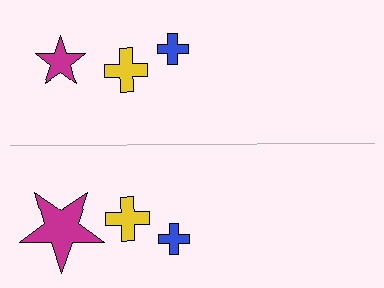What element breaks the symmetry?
The magenta star on the bottom side has a different size than its mirror counterpart.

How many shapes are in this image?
There are 6 shapes in this image.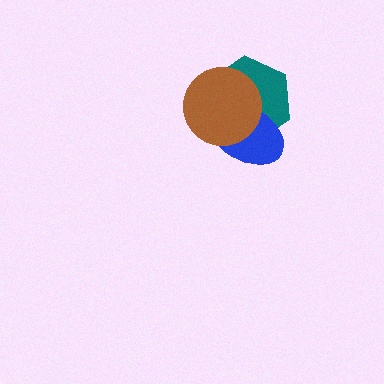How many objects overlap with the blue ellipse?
2 objects overlap with the blue ellipse.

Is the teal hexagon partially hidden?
Yes, it is partially covered by another shape.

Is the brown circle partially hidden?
No, no other shape covers it.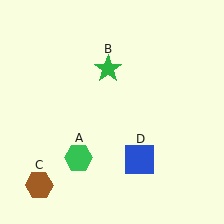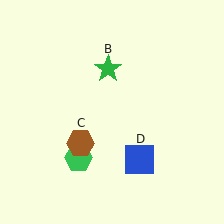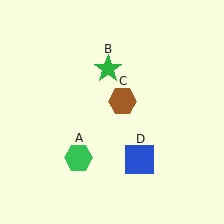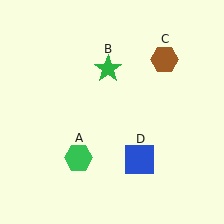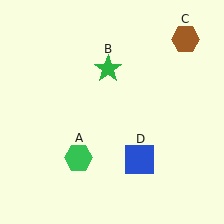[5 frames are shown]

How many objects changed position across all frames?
1 object changed position: brown hexagon (object C).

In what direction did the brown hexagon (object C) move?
The brown hexagon (object C) moved up and to the right.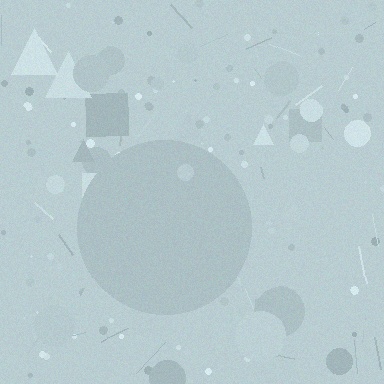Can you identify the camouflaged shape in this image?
The camouflaged shape is a circle.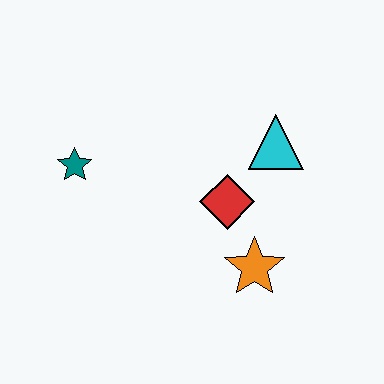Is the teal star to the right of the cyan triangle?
No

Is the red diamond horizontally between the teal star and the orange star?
Yes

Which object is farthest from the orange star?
The teal star is farthest from the orange star.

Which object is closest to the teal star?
The red diamond is closest to the teal star.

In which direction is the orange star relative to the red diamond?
The orange star is below the red diamond.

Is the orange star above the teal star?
No